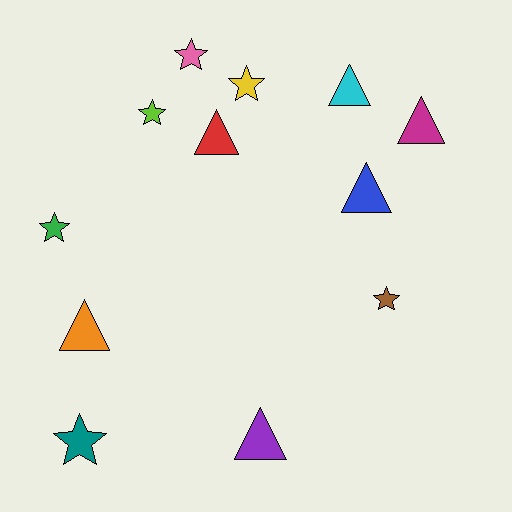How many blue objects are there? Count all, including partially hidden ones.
There is 1 blue object.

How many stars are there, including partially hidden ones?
There are 6 stars.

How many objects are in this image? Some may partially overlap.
There are 12 objects.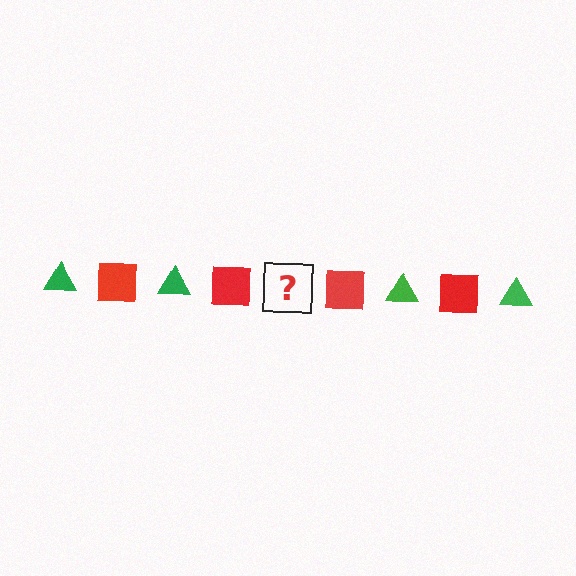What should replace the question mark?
The question mark should be replaced with a green triangle.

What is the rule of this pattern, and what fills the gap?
The rule is that the pattern alternates between green triangle and red square. The gap should be filled with a green triangle.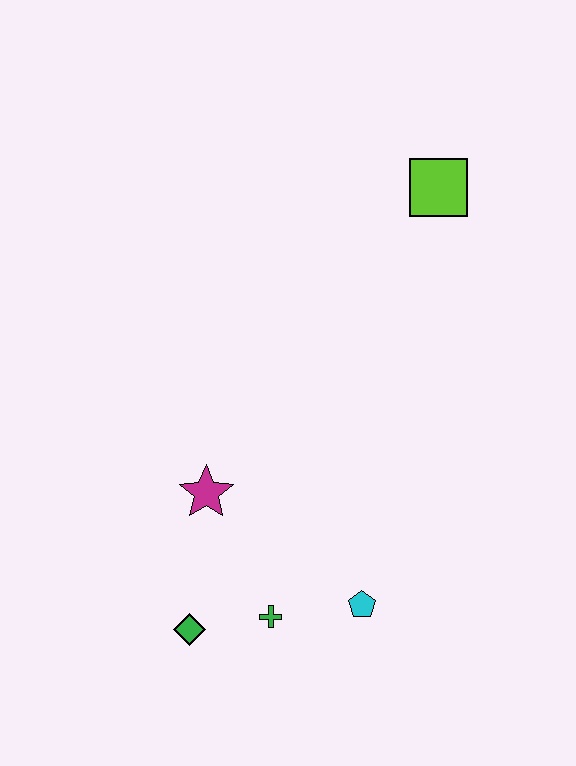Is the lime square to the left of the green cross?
No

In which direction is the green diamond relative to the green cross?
The green diamond is to the left of the green cross.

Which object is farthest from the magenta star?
The lime square is farthest from the magenta star.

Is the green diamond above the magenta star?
No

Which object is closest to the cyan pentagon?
The green cross is closest to the cyan pentagon.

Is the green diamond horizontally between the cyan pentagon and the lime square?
No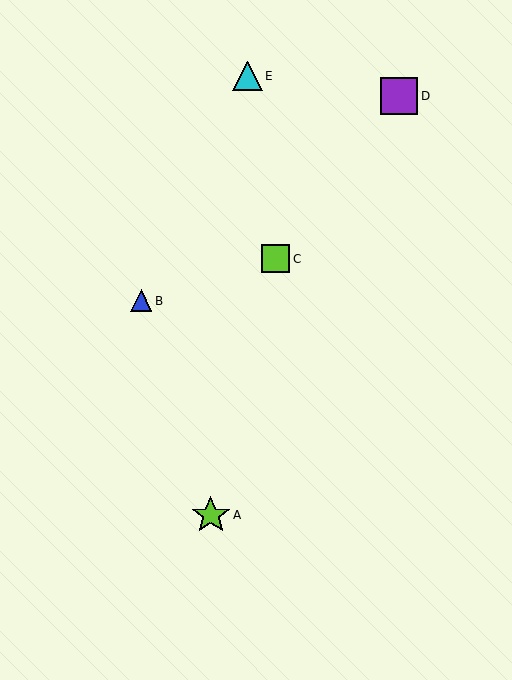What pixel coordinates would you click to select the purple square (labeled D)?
Click at (399, 96) to select the purple square D.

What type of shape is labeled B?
Shape B is a blue triangle.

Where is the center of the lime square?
The center of the lime square is at (276, 259).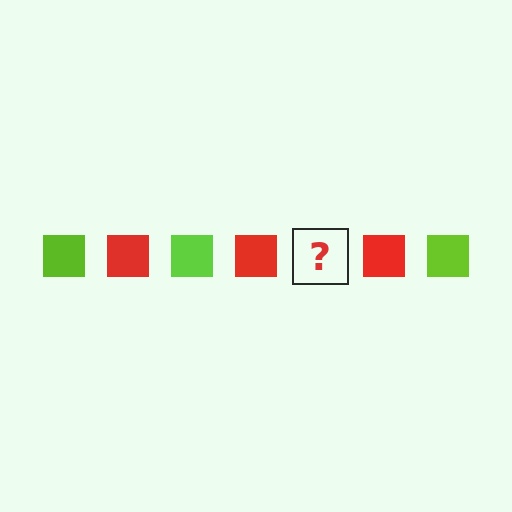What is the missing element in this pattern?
The missing element is a lime square.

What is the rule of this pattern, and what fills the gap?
The rule is that the pattern cycles through lime, red squares. The gap should be filled with a lime square.